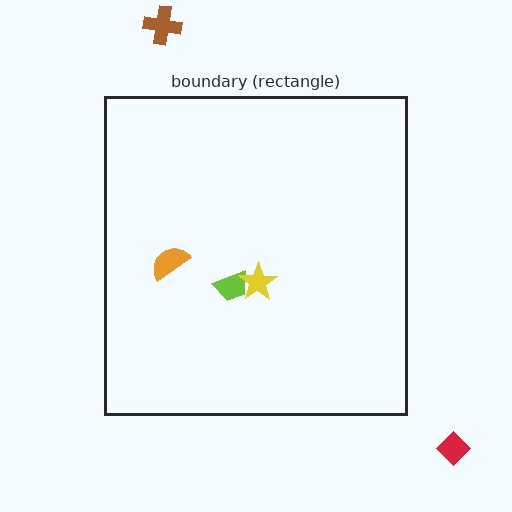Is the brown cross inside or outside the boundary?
Outside.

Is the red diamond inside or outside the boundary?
Outside.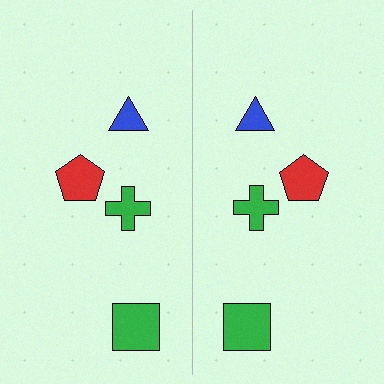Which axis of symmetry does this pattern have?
The pattern has a vertical axis of symmetry running through the center of the image.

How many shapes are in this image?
There are 8 shapes in this image.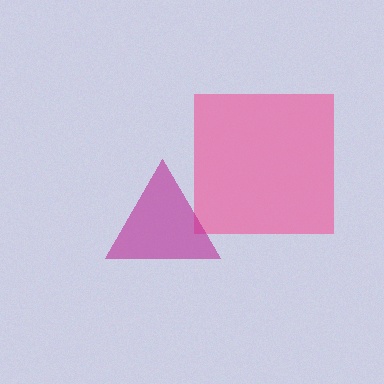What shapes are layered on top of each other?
The layered shapes are: a pink square, a magenta triangle.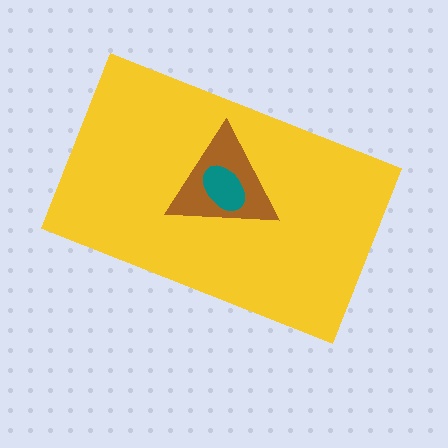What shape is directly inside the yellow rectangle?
The brown triangle.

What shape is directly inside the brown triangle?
The teal ellipse.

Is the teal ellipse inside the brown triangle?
Yes.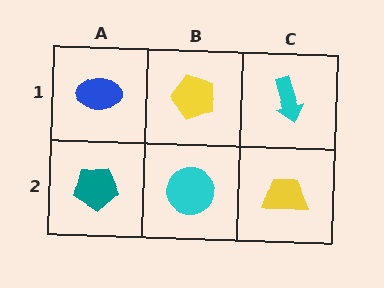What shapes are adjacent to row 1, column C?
A yellow trapezoid (row 2, column C), a yellow pentagon (row 1, column B).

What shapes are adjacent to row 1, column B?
A cyan circle (row 2, column B), a blue ellipse (row 1, column A), a cyan arrow (row 1, column C).